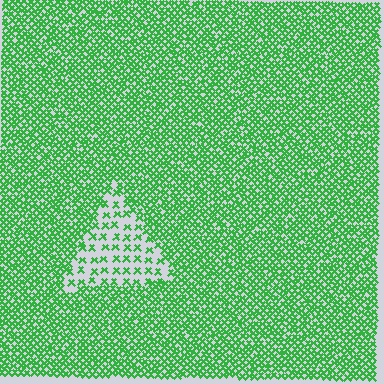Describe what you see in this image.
The image contains small green elements arranged at two different densities. A triangle-shaped region is visible where the elements are less densely packed than the surrounding area.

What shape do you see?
I see a triangle.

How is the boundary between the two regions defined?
The boundary is defined by a change in element density (approximately 2.9x ratio). All elements are the same color, size, and shape.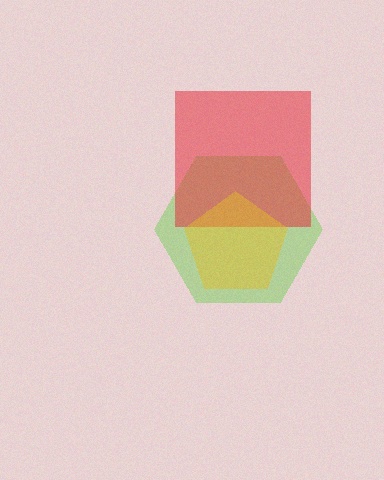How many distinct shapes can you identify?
There are 3 distinct shapes: a lime hexagon, a red square, a yellow pentagon.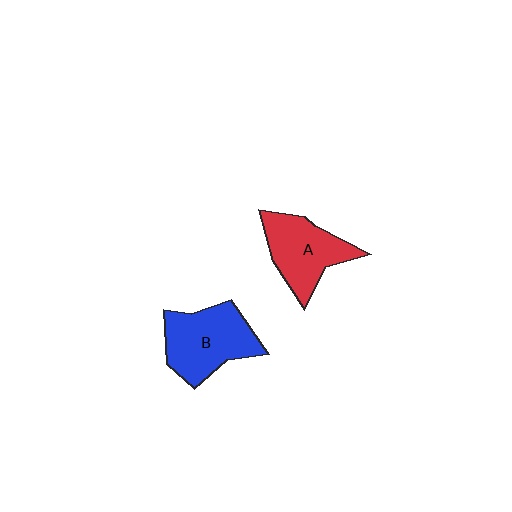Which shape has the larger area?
Shape B (blue).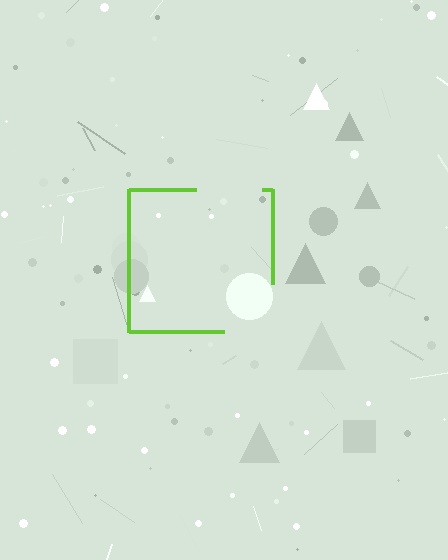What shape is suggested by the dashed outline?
The dashed outline suggests a square.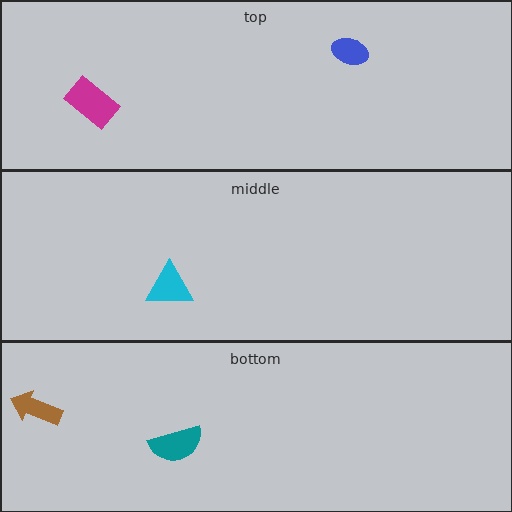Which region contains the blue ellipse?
The top region.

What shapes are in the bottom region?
The teal semicircle, the brown arrow.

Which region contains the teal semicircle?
The bottom region.